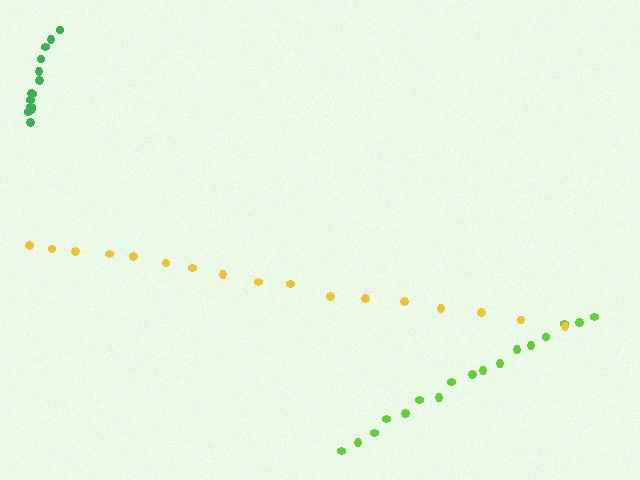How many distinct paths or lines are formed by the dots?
There are 3 distinct paths.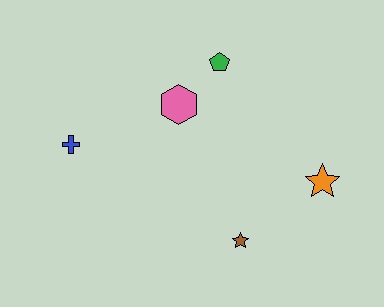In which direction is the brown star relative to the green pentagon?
The brown star is below the green pentagon.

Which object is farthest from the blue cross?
The orange star is farthest from the blue cross.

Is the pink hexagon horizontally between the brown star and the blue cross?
Yes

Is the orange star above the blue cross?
No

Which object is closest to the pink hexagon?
The green pentagon is closest to the pink hexagon.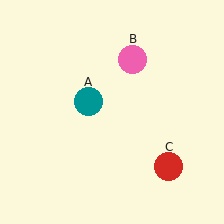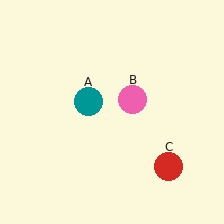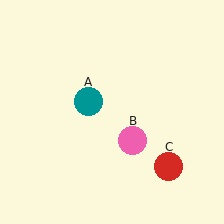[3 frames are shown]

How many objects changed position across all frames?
1 object changed position: pink circle (object B).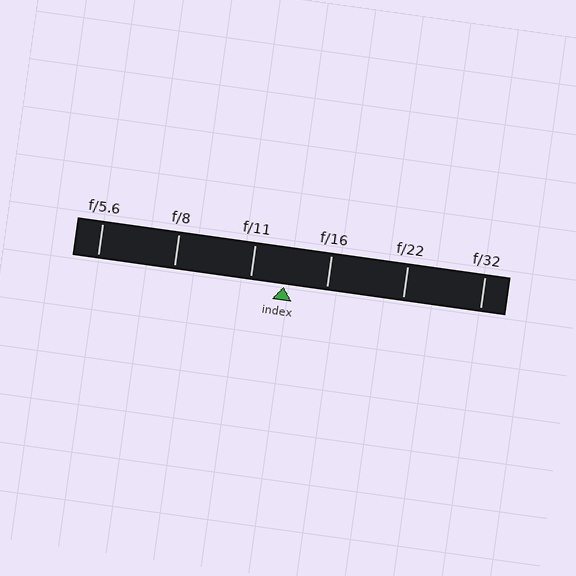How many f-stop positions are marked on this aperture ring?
There are 6 f-stop positions marked.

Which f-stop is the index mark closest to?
The index mark is closest to f/11.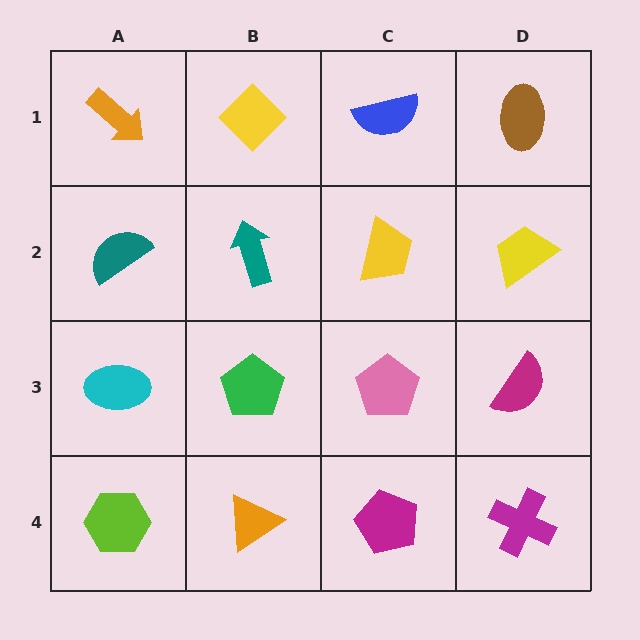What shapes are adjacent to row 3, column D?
A yellow trapezoid (row 2, column D), a magenta cross (row 4, column D), a pink pentagon (row 3, column C).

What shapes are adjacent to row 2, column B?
A yellow diamond (row 1, column B), a green pentagon (row 3, column B), a teal semicircle (row 2, column A), a yellow trapezoid (row 2, column C).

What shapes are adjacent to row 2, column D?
A brown ellipse (row 1, column D), a magenta semicircle (row 3, column D), a yellow trapezoid (row 2, column C).